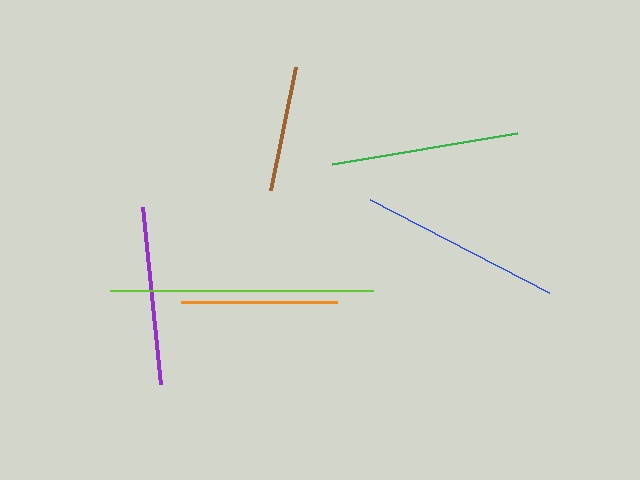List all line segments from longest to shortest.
From longest to shortest: lime, blue, green, purple, orange, brown.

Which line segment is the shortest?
The brown line is the shortest at approximately 125 pixels.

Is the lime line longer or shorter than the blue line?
The lime line is longer than the blue line.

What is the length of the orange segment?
The orange segment is approximately 156 pixels long.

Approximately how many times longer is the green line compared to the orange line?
The green line is approximately 1.2 times the length of the orange line.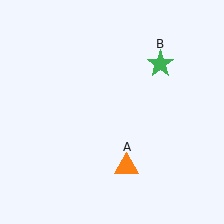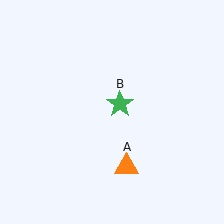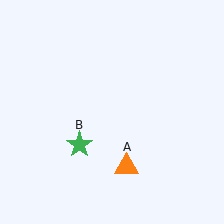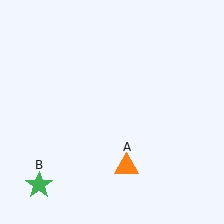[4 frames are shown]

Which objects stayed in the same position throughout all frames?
Orange triangle (object A) remained stationary.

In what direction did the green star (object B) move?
The green star (object B) moved down and to the left.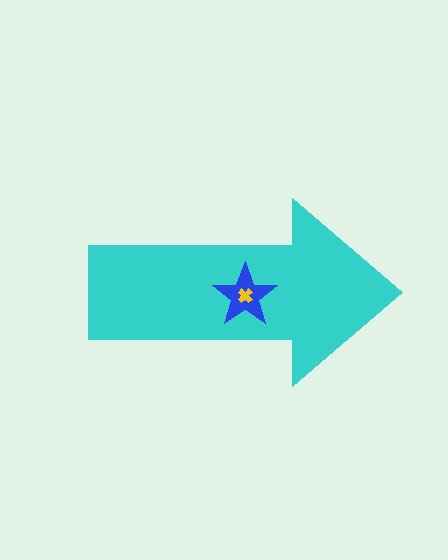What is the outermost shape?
The cyan arrow.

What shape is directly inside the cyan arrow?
The blue star.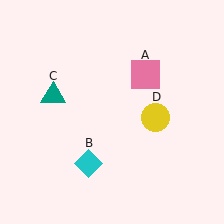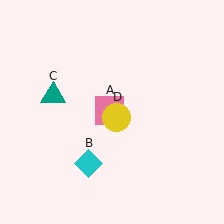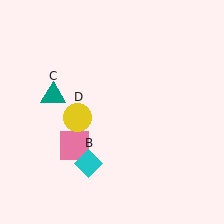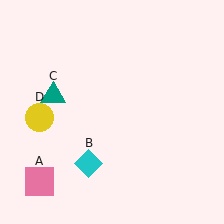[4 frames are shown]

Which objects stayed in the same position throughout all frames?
Cyan diamond (object B) and teal triangle (object C) remained stationary.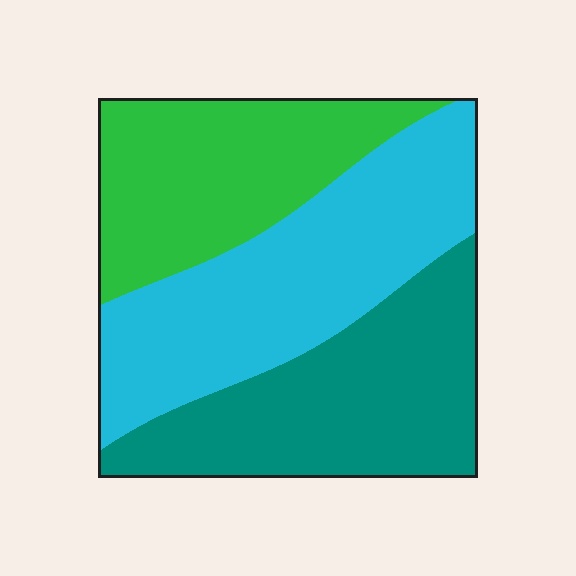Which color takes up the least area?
Green, at roughly 30%.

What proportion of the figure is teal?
Teal covers around 35% of the figure.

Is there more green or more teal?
Teal.